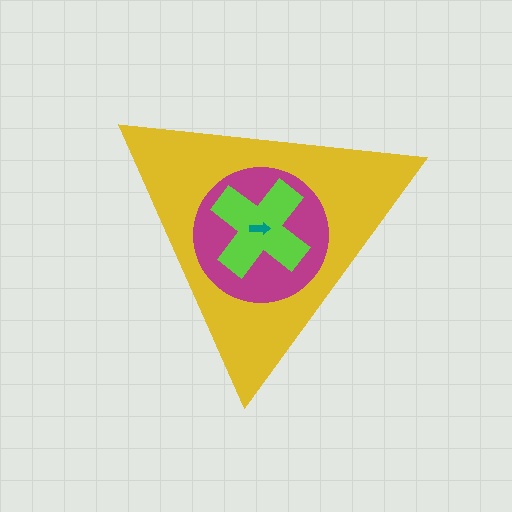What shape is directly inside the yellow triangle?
The magenta circle.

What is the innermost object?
The teal arrow.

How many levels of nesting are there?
4.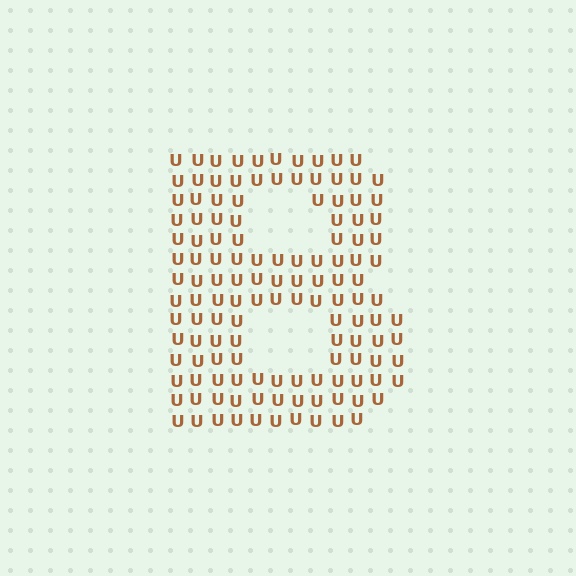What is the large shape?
The large shape is the letter B.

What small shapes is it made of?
It is made of small letter U's.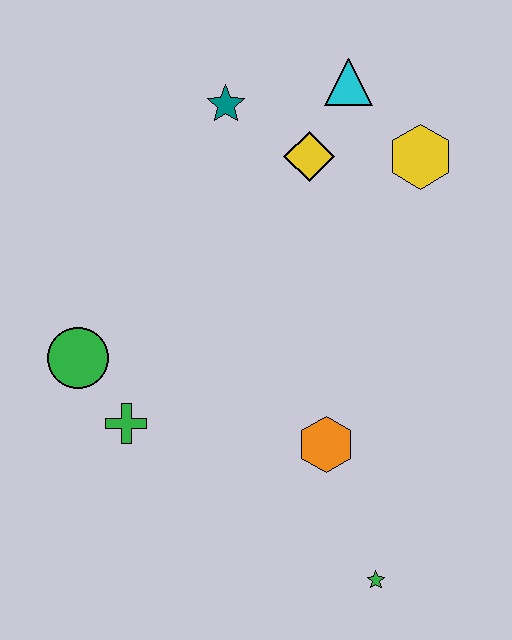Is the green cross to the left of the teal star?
Yes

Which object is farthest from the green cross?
The cyan triangle is farthest from the green cross.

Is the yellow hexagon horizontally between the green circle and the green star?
No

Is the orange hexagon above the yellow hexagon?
No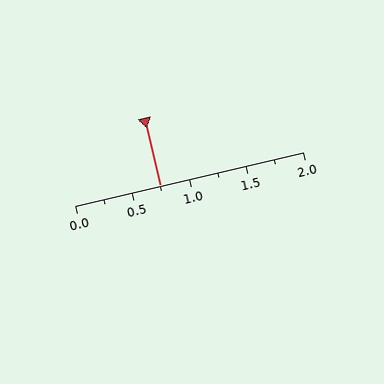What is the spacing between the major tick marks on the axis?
The major ticks are spaced 0.5 apart.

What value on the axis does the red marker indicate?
The marker indicates approximately 0.75.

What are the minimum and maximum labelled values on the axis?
The axis runs from 0.0 to 2.0.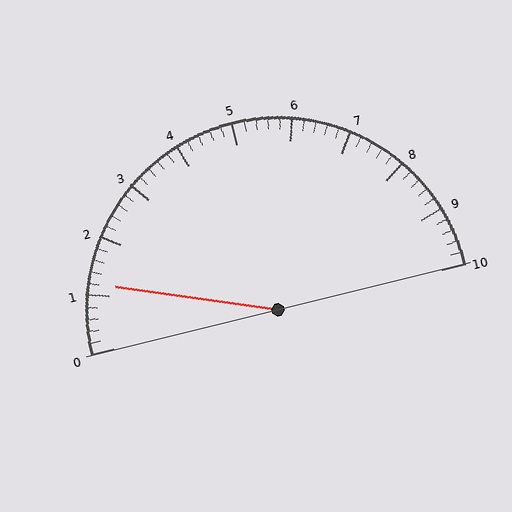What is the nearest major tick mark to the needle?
The nearest major tick mark is 1.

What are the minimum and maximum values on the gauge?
The gauge ranges from 0 to 10.